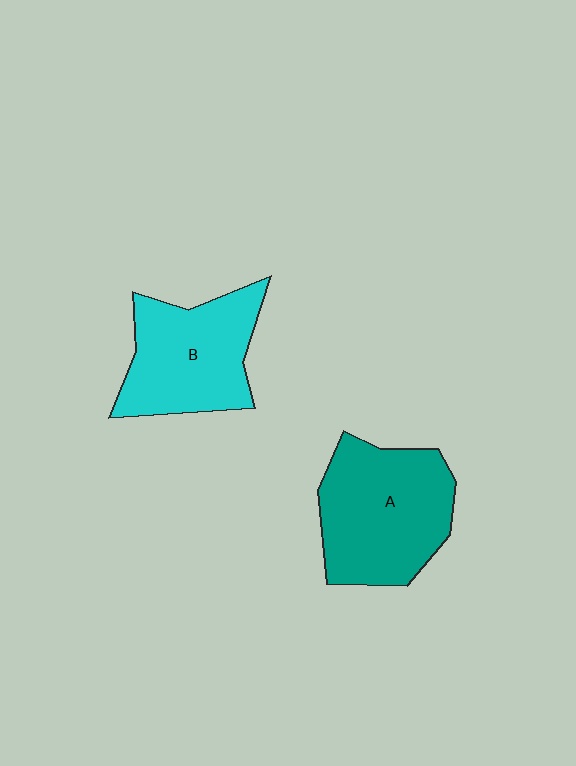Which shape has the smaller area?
Shape B (cyan).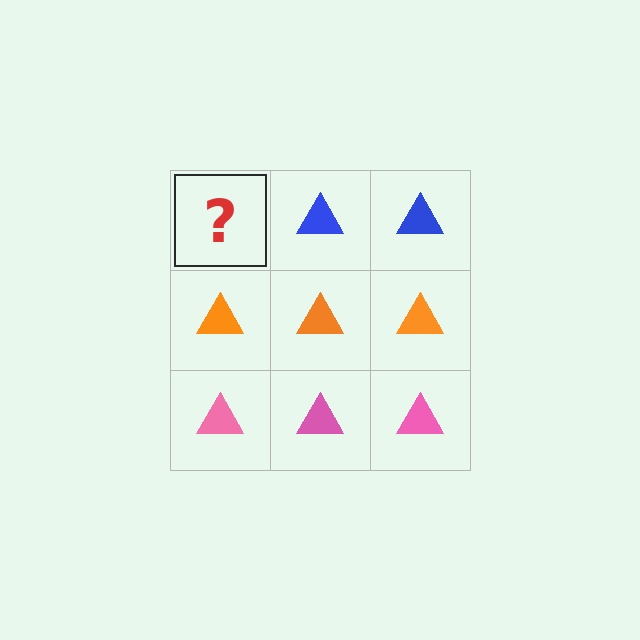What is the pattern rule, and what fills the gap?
The rule is that each row has a consistent color. The gap should be filled with a blue triangle.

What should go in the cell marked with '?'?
The missing cell should contain a blue triangle.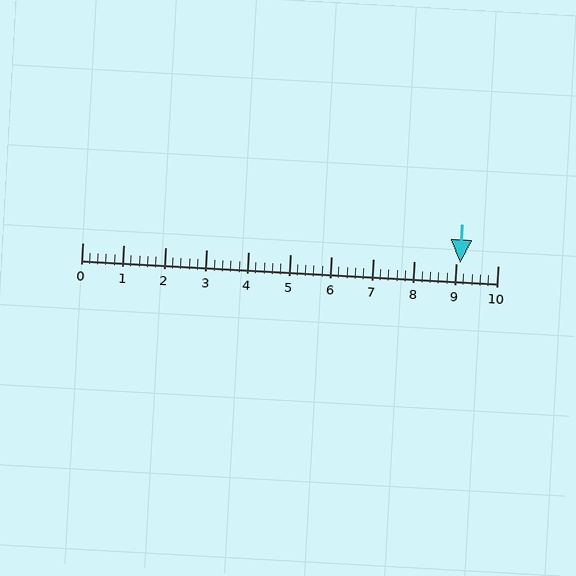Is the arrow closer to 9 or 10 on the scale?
The arrow is closer to 9.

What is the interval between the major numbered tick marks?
The major tick marks are spaced 1 units apart.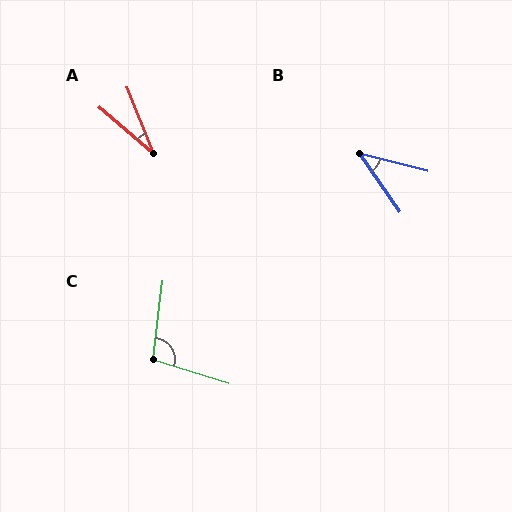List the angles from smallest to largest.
A (28°), B (41°), C (100°).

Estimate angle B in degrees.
Approximately 41 degrees.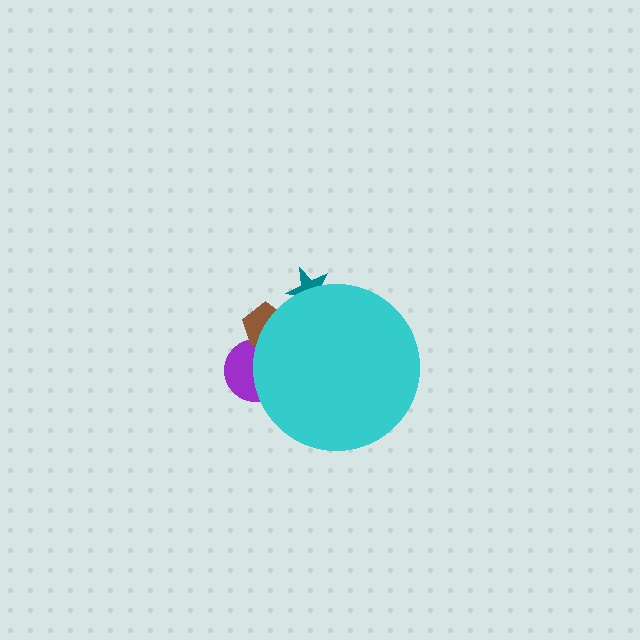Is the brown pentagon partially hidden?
Yes, the brown pentagon is partially hidden behind the cyan circle.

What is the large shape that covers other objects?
A cyan circle.